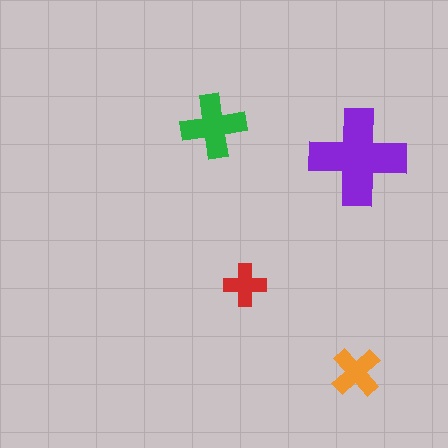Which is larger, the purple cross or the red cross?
The purple one.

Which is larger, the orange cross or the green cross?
The green one.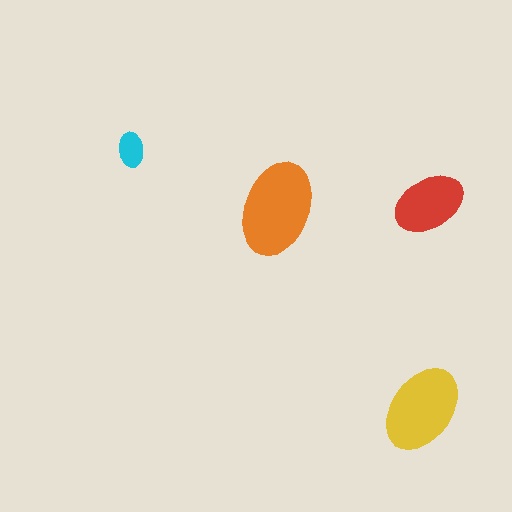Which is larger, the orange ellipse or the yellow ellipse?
The orange one.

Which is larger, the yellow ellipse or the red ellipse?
The yellow one.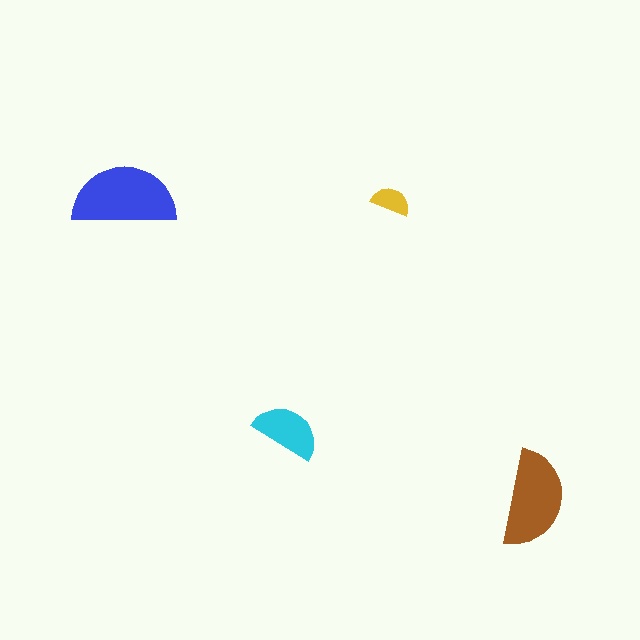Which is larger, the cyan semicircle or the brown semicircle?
The brown one.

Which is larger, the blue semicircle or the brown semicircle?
The blue one.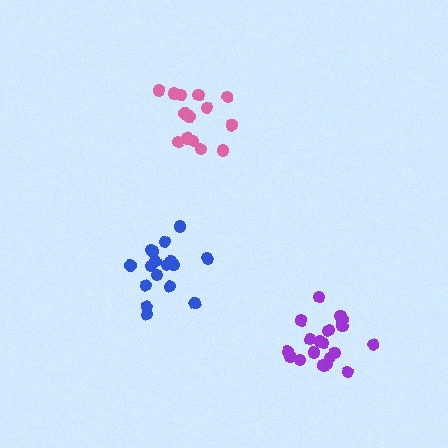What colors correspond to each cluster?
The clusters are colored: purple, blue, pink.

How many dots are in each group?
Group 1: 19 dots, Group 2: 17 dots, Group 3: 14 dots (50 total).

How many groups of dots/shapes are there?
There are 3 groups.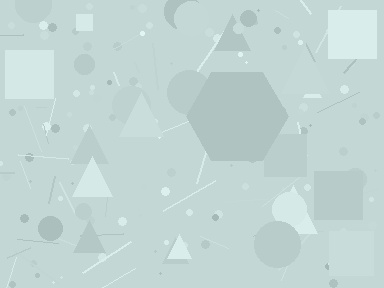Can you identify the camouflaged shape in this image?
The camouflaged shape is a hexagon.